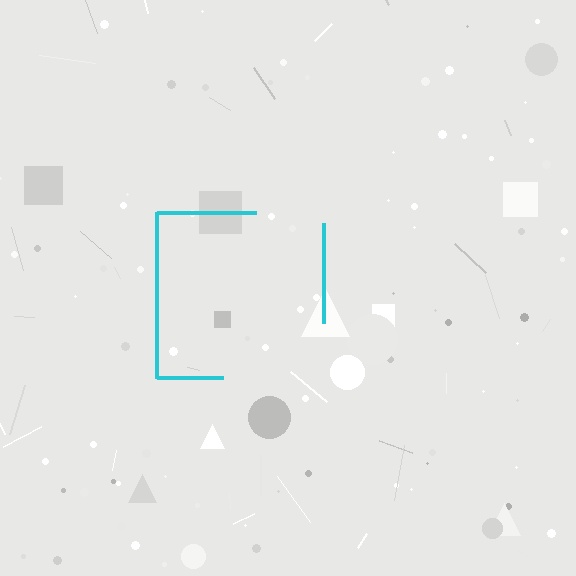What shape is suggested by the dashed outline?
The dashed outline suggests a square.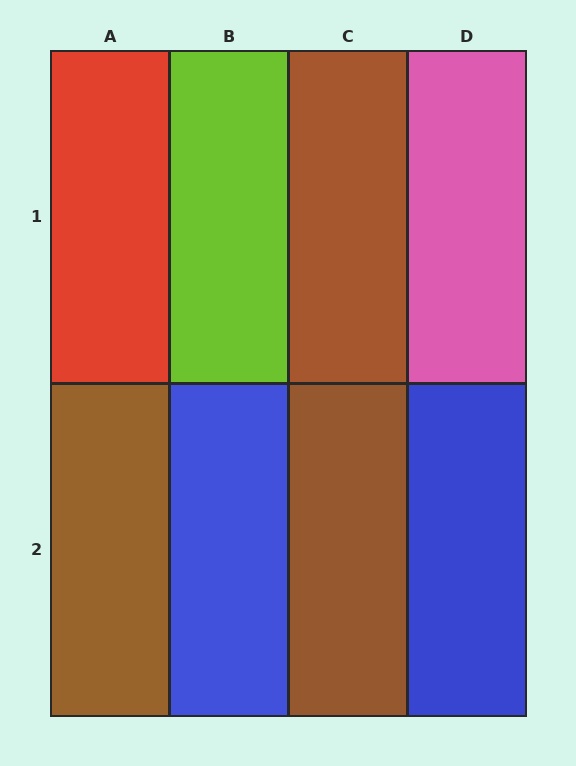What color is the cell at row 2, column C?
Brown.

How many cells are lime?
1 cell is lime.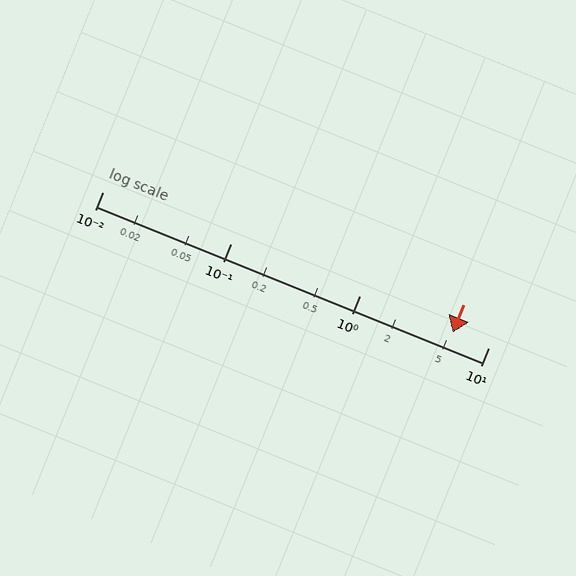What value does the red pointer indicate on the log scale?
The pointer indicates approximately 5.3.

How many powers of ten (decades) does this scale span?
The scale spans 3 decades, from 0.01 to 10.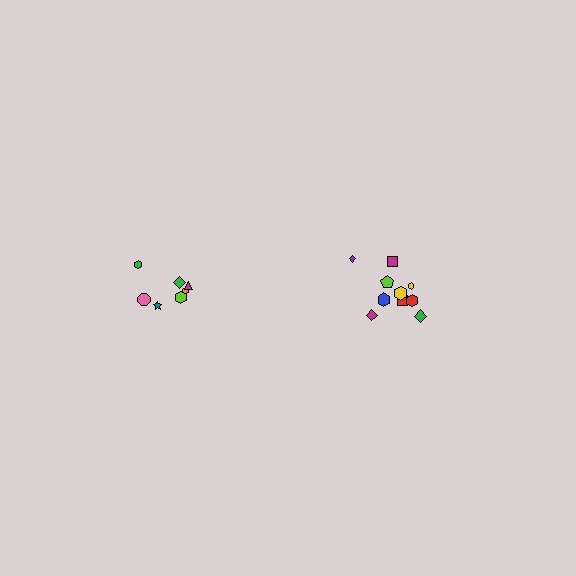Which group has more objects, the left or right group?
The right group.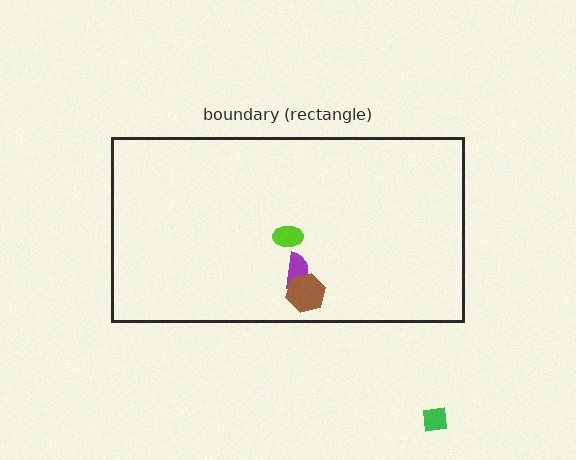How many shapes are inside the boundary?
3 inside, 1 outside.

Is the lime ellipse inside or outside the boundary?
Inside.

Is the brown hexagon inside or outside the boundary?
Inside.